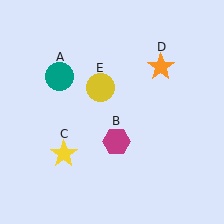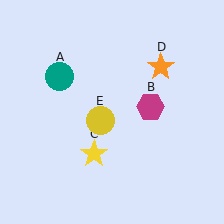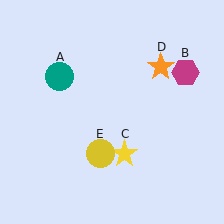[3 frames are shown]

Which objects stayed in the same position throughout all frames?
Teal circle (object A) and orange star (object D) remained stationary.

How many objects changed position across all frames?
3 objects changed position: magenta hexagon (object B), yellow star (object C), yellow circle (object E).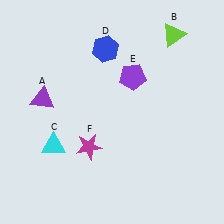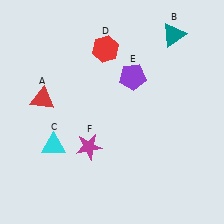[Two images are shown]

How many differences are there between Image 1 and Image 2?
There are 3 differences between the two images.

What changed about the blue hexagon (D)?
In Image 1, D is blue. In Image 2, it changed to red.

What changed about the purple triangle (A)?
In Image 1, A is purple. In Image 2, it changed to red.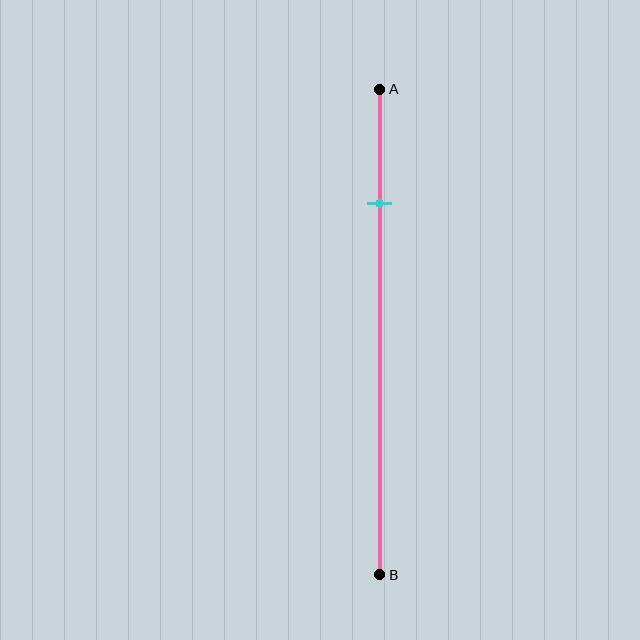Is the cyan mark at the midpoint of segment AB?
No, the mark is at about 25% from A, not at the 50% midpoint.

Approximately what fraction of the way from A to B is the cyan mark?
The cyan mark is approximately 25% of the way from A to B.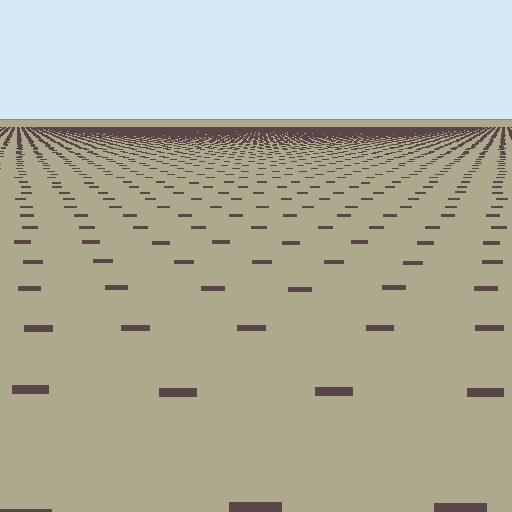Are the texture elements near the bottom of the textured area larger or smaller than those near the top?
Larger. Near the bottom, elements are closer to the viewer and appear at a bigger on-screen size.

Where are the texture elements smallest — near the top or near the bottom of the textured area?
Near the top.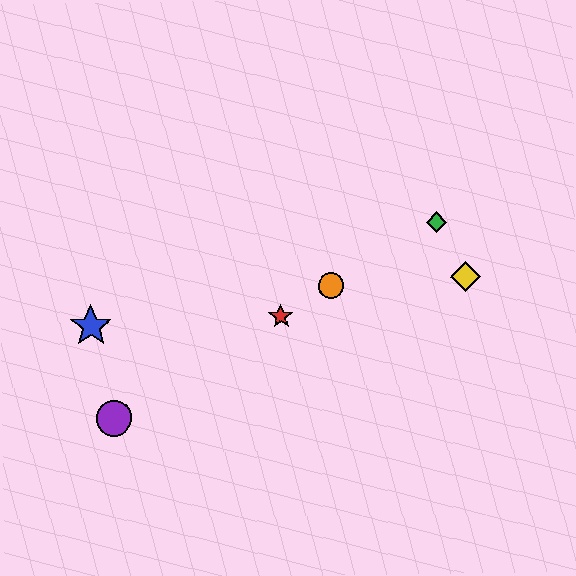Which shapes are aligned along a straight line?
The red star, the green diamond, the purple circle, the orange circle are aligned along a straight line.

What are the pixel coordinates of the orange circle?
The orange circle is at (331, 286).